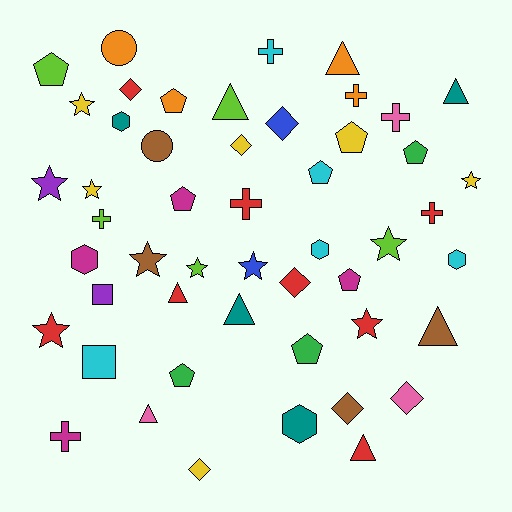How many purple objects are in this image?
There are 2 purple objects.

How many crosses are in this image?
There are 7 crosses.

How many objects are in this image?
There are 50 objects.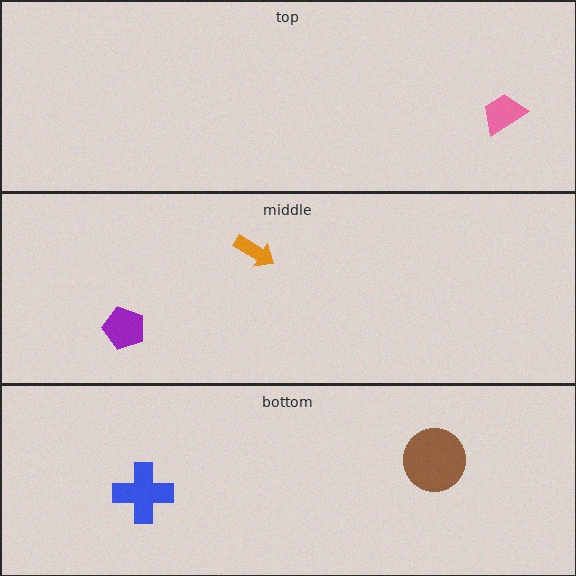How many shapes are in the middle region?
2.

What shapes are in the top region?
The pink trapezoid.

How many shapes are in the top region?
1.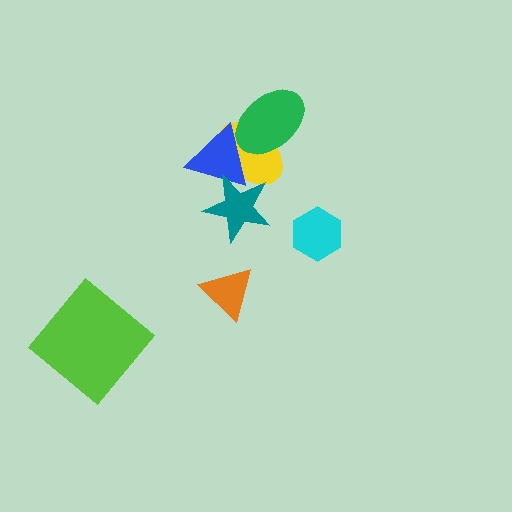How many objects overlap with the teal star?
2 objects overlap with the teal star.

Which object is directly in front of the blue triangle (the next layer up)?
The teal star is directly in front of the blue triangle.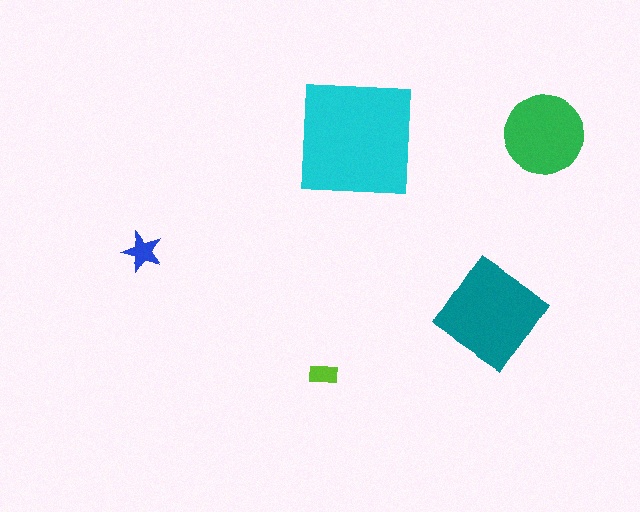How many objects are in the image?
There are 5 objects in the image.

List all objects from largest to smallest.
The cyan square, the teal diamond, the green circle, the blue star, the lime rectangle.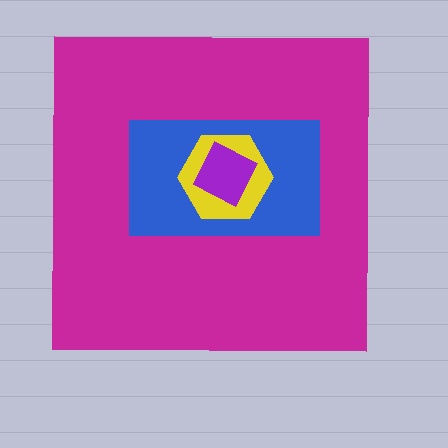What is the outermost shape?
The magenta square.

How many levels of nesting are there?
4.